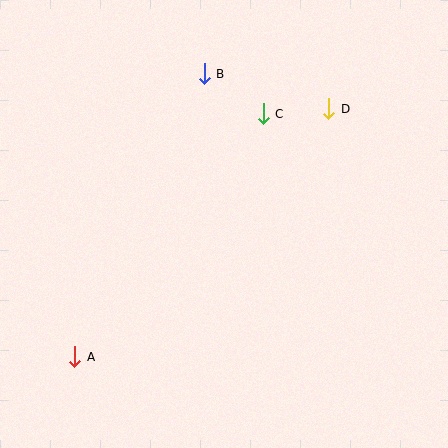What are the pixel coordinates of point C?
Point C is at (263, 114).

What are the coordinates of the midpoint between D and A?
The midpoint between D and A is at (202, 233).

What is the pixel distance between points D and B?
The distance between D and B is 130 pixels.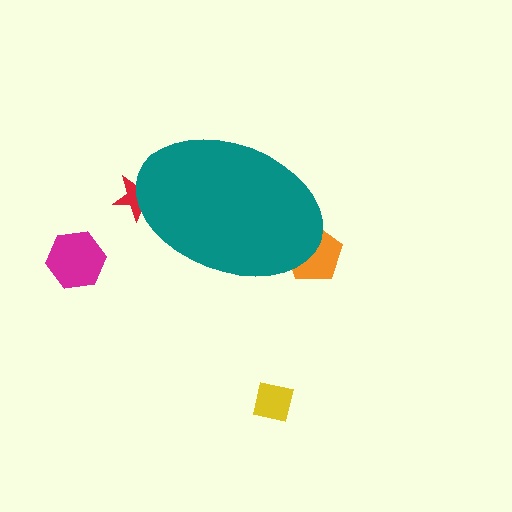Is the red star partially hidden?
Yes, the red star is partially hidden behind the teal ellipse.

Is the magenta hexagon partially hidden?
No, the magenta hexagon is fully visible.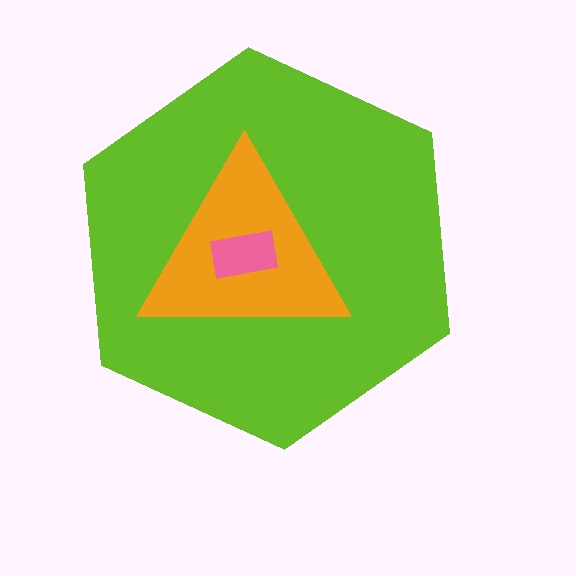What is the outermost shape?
The lime hexagon.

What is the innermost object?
The pink rectangle.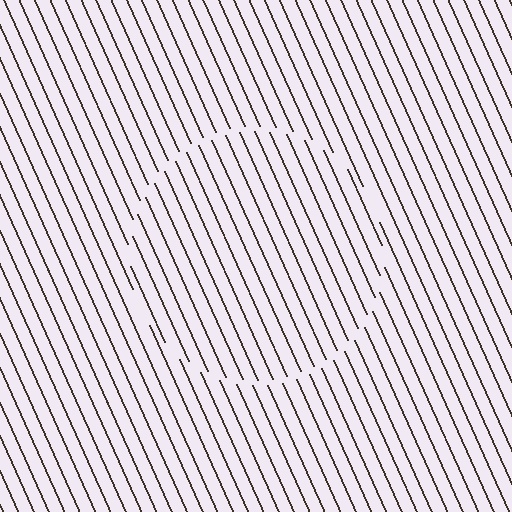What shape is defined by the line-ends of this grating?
An illusory circle. The interior of the shape contains the same grating, shifted by half a period — the contour is defined by the phase discontinuity where line-ends from the inner and outer gratings abut.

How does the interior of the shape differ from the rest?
The interior of the shape contains the same grating, shifted by half a period — the contour is defined by the phase discontinuity where line-ends from the inner and outer gratings abut.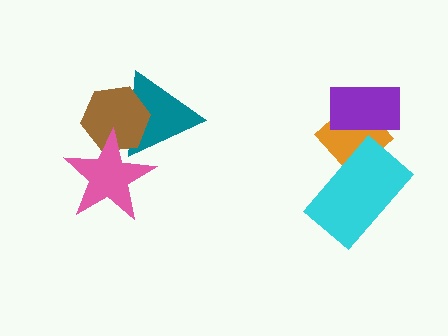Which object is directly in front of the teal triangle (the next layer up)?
The brown hexagon is directly in front of the teal triangle.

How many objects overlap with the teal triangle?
2 objects overlap with the teal triangle.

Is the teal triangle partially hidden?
Yes, it is partially covered by another shape.